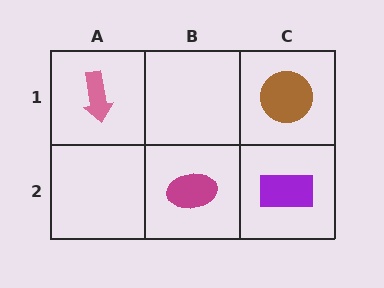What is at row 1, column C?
A brown circle.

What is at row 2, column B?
A magenta ellipse.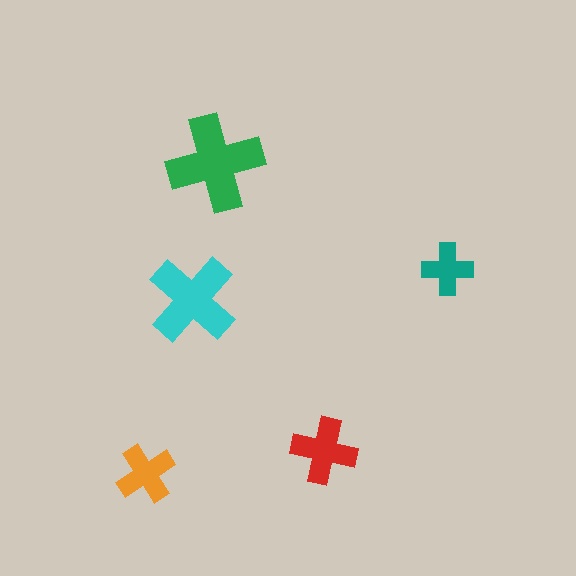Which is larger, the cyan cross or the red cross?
The cyan one.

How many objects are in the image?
There are 5 objects in the image.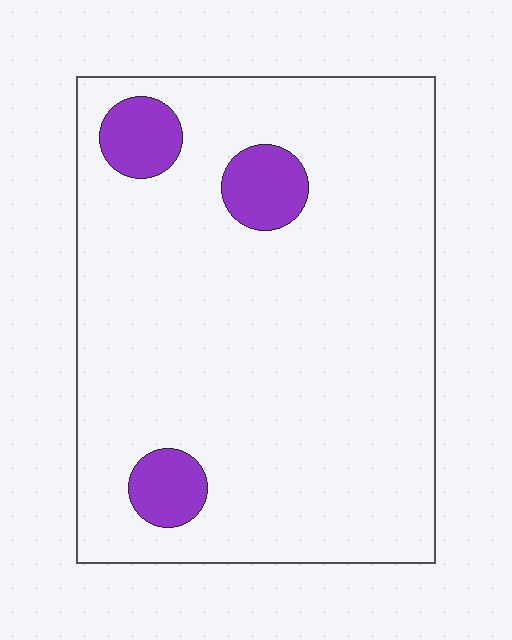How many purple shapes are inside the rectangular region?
3.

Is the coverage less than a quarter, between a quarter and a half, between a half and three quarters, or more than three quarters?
Less than a quarter.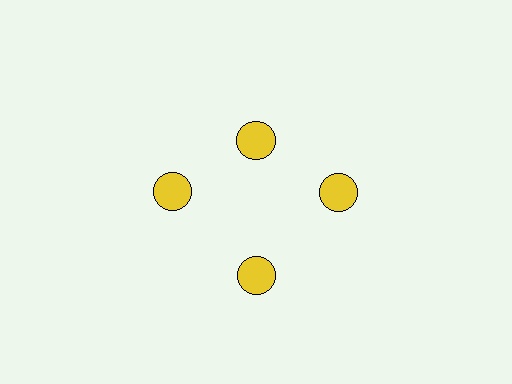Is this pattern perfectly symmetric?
No. The 4 yellow circles are arranged in a ring, but one element near the 12 o'clock position is pulled inward toward the center, breaking the 4-fold rotational symmetry.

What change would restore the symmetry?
The symmetry would be restored by moving it outward, back onto the ring so that all 4 circles sit at equal angles and equal distance from the center.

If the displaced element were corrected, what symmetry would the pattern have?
It would have 4-fold rotational symmetry — the pattern would map onto itself every 90 degrees.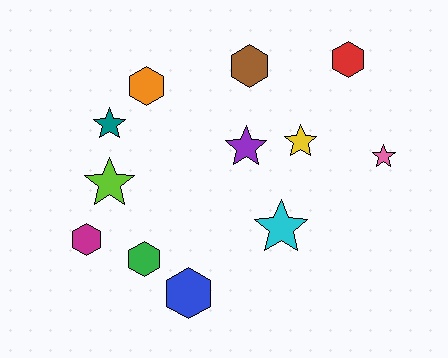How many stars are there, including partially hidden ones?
There are 6 stars.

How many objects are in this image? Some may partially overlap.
There are 12 objects.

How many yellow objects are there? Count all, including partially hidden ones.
There is 1 yellow object.